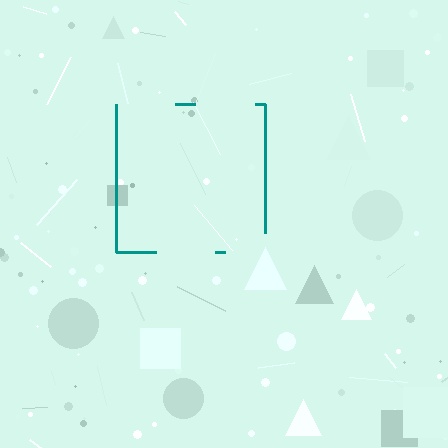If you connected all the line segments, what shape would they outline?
They would outline a square.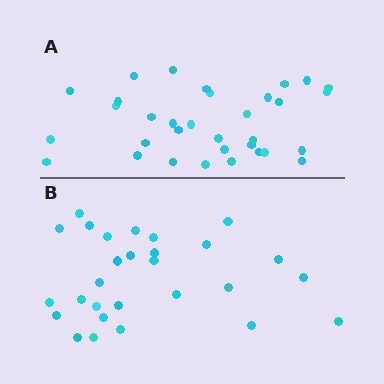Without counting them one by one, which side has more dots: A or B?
Region A (the top region) has more dots.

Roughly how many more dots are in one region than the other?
Region A has about 5 more dots than region B.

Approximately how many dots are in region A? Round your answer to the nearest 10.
About 30 dots. (The exact count is 33, which rounds to 30.)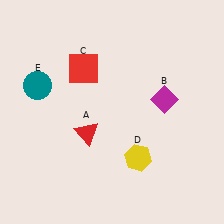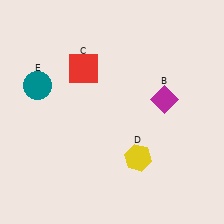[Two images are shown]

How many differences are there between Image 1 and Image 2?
There is 1 difference between the two images.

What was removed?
The red triangle (A) was removed in Image 2.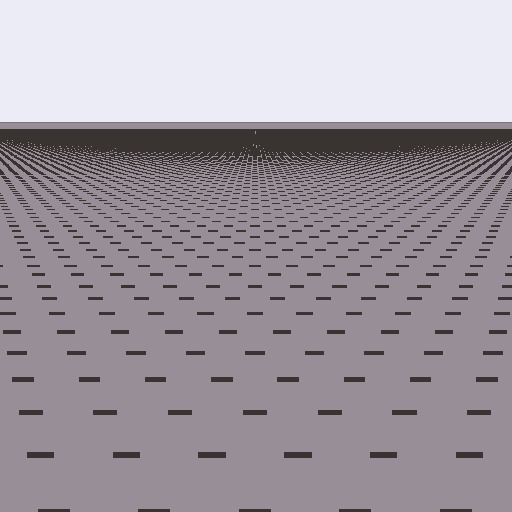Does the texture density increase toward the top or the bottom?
Density increases toward the top.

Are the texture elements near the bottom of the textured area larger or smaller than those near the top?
Larger. Near the bottom, elements are closer to the viewer and appear at a bigger on-screen size.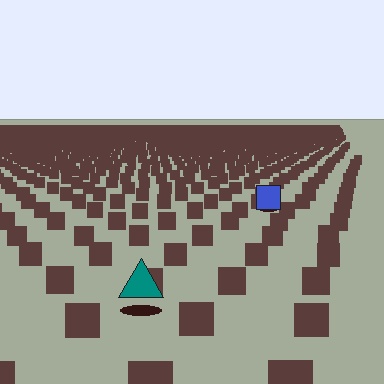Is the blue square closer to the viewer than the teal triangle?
No. The teal triangle is closer — you can tell from the texture gradient: the ground texture is coarser near it.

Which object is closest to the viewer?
The teal triangle is closest. The texture marks near it are larger and more spread out.